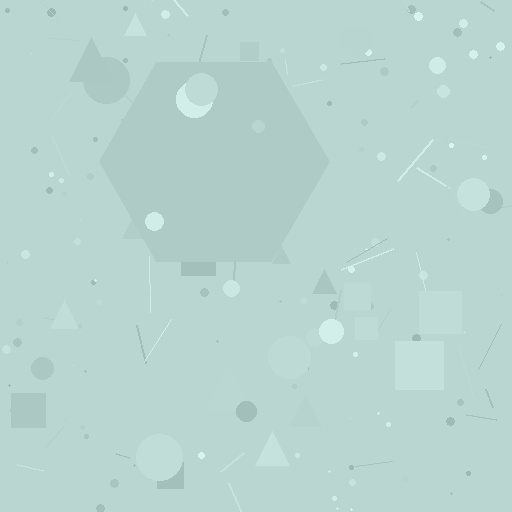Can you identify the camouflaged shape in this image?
The camouflaged shape is a hexagon.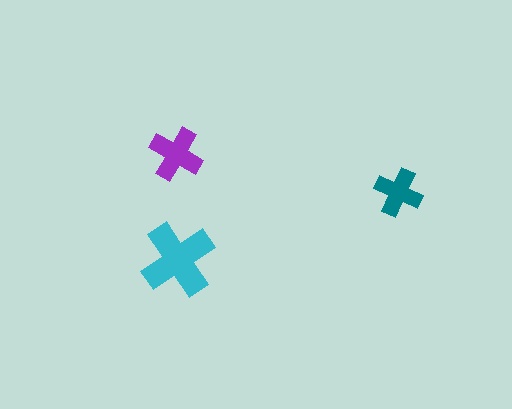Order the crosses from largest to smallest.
the cyan one, the purple one, the teal one.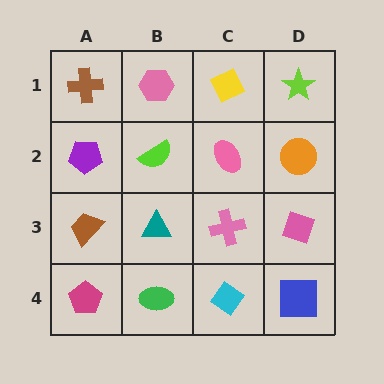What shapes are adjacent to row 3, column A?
A purple pentagon (row 2, column A), a magenta pentagon (row 4, column A), a teal triangle (row 3, column B).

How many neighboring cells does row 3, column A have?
3.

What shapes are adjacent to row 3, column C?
A pink ellipse (row 2, column C), a cyan diamond (row 4, column C), a teal triangle (row 3, column B), a pink diamond (row 3, column D).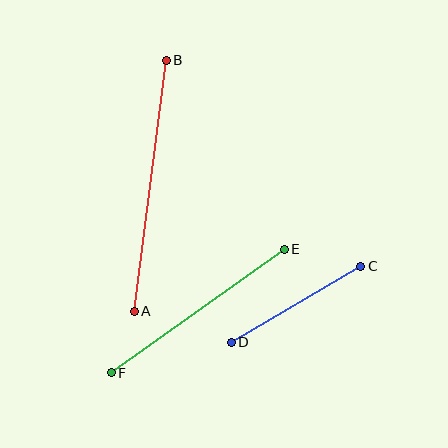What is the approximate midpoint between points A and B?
The midpoint is at approximately (150, 186) pixels.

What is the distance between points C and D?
The distance is approximately 150 pixels.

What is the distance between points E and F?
The distance is approximately 213 pixels.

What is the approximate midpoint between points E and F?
The midpoint is at approximately (198, 311) pixels.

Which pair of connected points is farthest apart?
Points A and B are farthest apart.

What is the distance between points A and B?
The distance is approximately 253 pixels.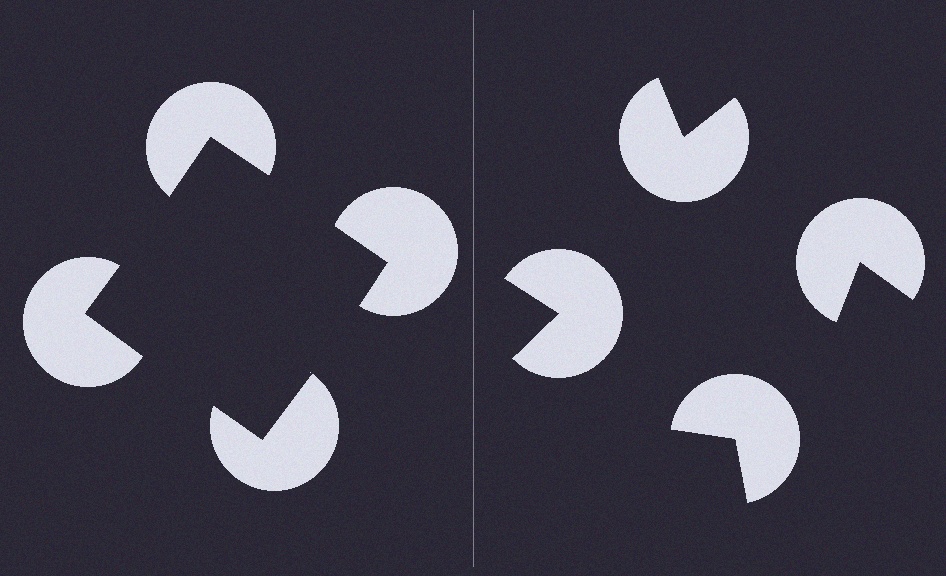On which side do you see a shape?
An illusory square appears on the left side. On the right side the wedge cuts are rotated, so no coherent shape forms.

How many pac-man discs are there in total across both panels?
8 — 4 on each side.